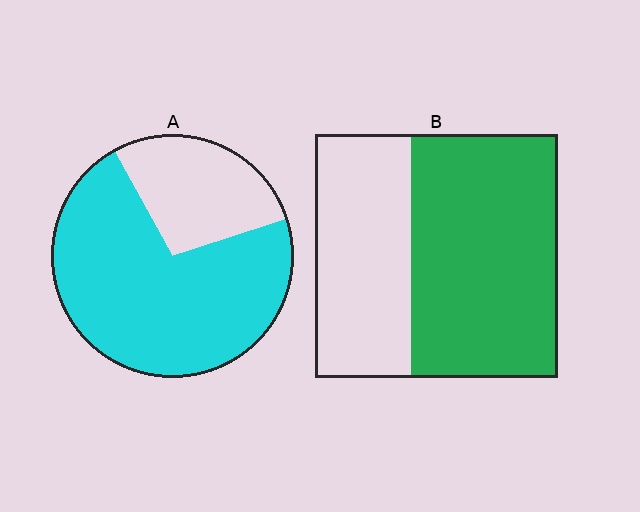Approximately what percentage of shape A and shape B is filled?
A is approximately 70% and B is approximately 60%.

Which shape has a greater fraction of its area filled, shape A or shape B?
Shape A.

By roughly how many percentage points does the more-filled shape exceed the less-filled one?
By roughly 10 percentage points (A over B).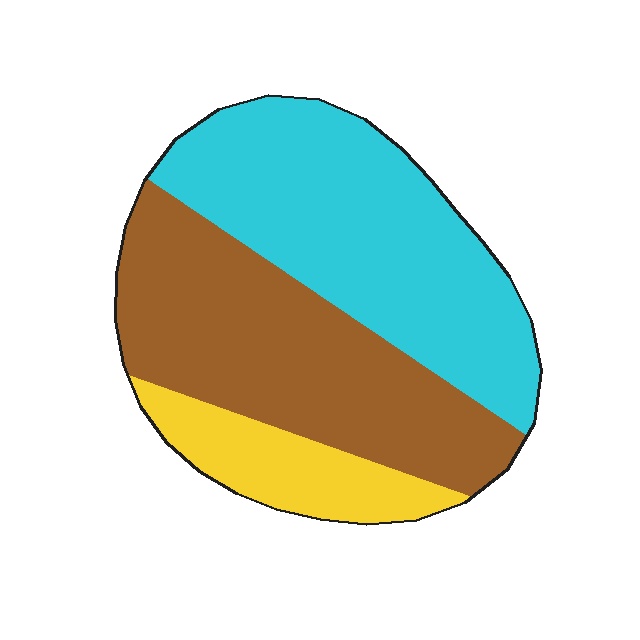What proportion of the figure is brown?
Brown covers roughly 40% of the figure.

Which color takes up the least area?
Yellow, at roughly 15%.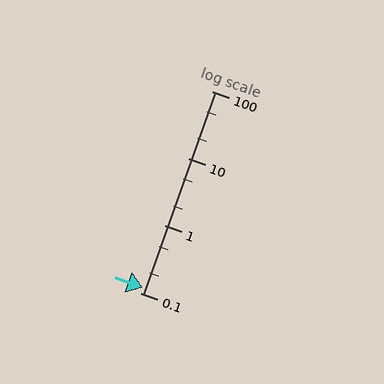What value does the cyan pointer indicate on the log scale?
The pointer indicates approximately 0.12.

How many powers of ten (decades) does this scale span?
The scale spans 3 decades, from 0.1 to 100.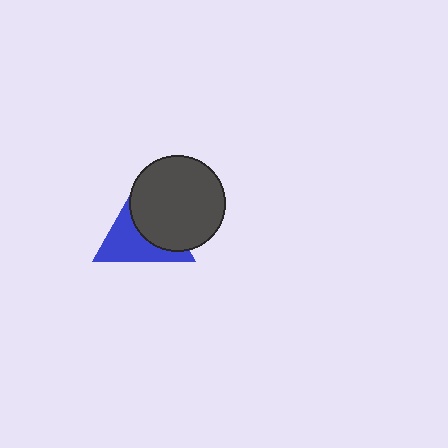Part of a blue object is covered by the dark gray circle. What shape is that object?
It is a triangle.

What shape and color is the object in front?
The object in front is a dark gray circle.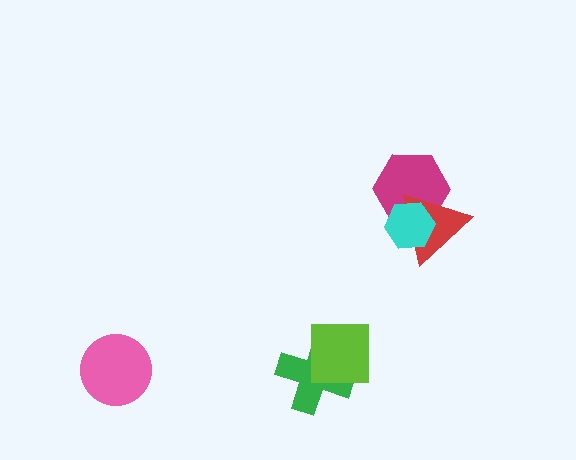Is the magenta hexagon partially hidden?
Yes, it is partially covered by another shape.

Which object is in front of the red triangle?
The cyan hexagon is in front of the red triangle.